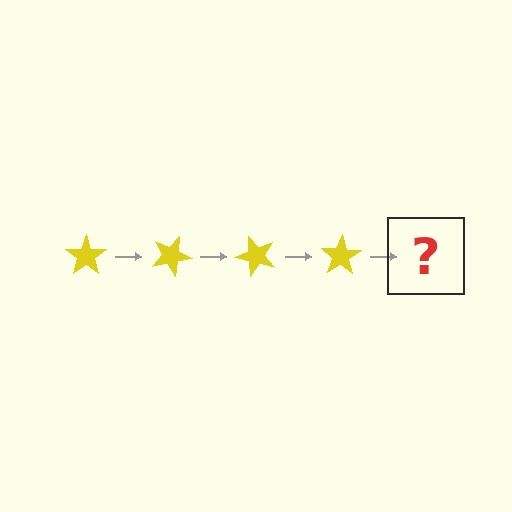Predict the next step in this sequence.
The next step is a yellow star rotated 100 degrees.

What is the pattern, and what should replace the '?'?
The pattern is that the star rotates 25 degrees each step. The '?' should be a yellow star rotated 100 degrees.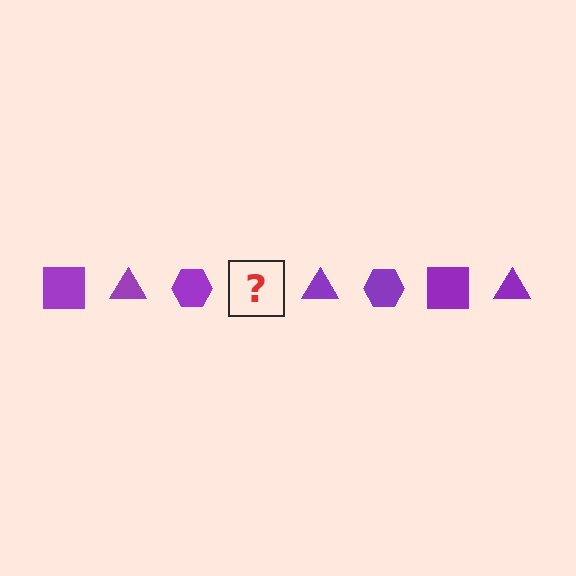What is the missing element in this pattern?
The missing element is a purple square.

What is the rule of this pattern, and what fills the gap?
The rule is that the pattern cycles through square, triangle, hexagon shapes in purple. The gap should be filled with a purple square.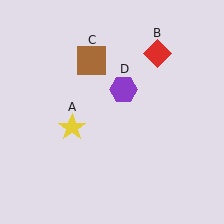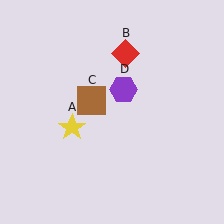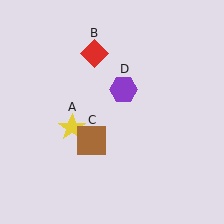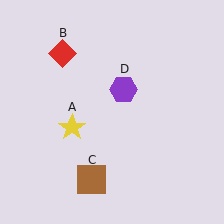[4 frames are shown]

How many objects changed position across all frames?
2 objects changed position: red diamond (object B), brown square (object C).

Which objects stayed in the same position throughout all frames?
Yellow star (object A) and purple hexagon (object D) remained stationary.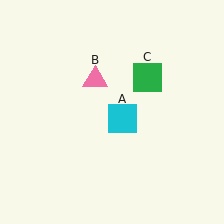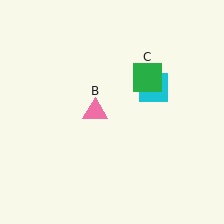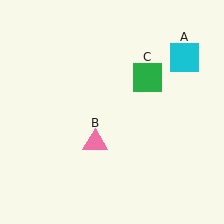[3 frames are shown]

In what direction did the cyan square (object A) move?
The cyan square (object A) moved up and to the right.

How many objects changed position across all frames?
2 objects changed position: cyan square (object A), pink triangle (object B).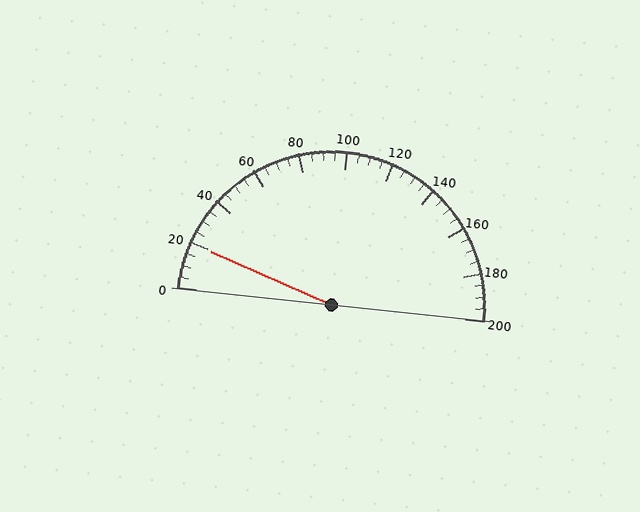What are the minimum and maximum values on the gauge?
The gauge ranges from 0 to 200.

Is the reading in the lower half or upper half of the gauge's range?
The reading is in the lower half of the range (0 to 200).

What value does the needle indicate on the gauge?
The needle indicates approximately 20.